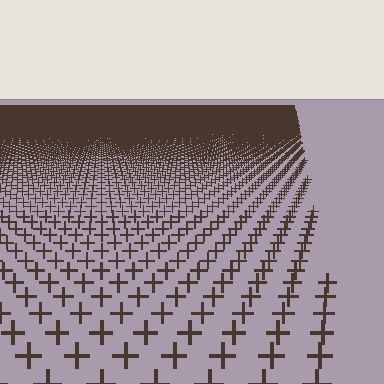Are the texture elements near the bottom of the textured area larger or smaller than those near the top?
Larger. Near the bottom, elements are closer to the viewer and appear at a bigger on-screen size.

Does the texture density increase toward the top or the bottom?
Density increases toward the top.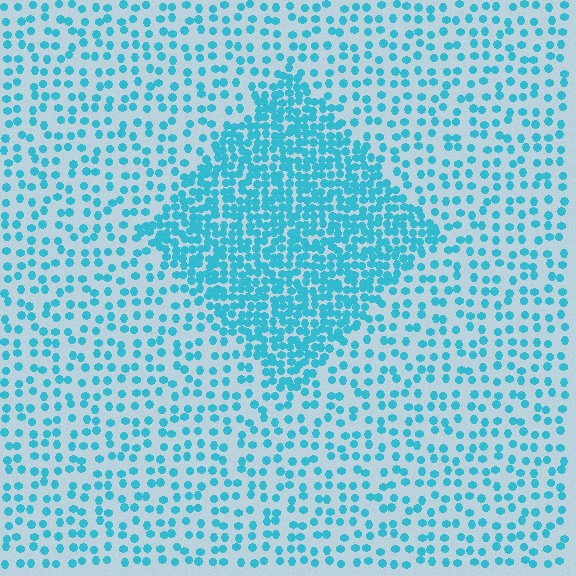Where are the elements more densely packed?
The elements are more densely packed inside the diamond boundary.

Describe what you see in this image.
The image contains small cyan elements arranged at two different densities. A diamond-shaped region is visible where the elements are more densely packed than the surrounding area.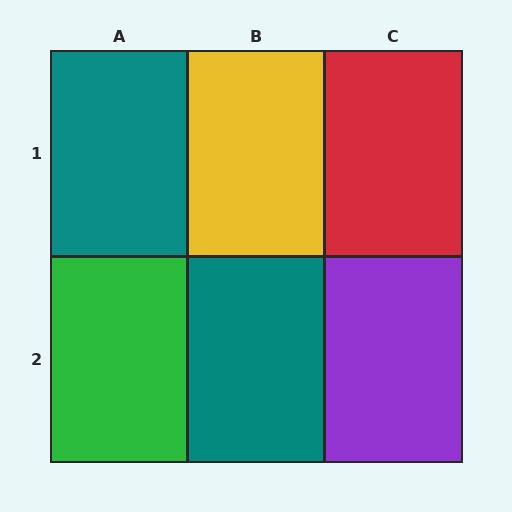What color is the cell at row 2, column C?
Purple.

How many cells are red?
1 cell is red.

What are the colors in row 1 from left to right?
Teal, yellow, red.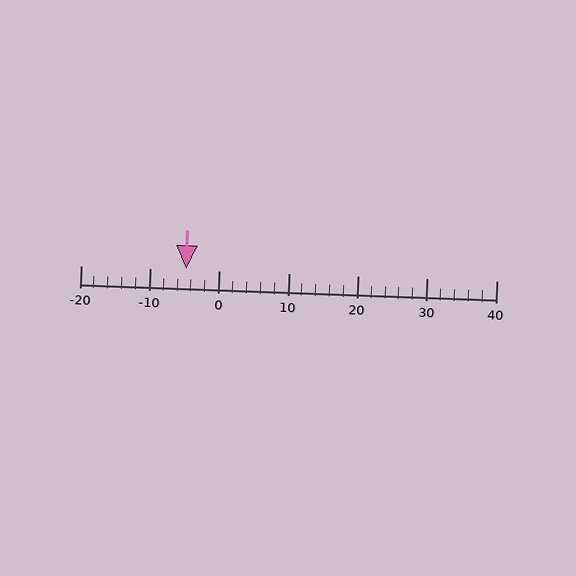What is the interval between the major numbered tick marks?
The major tick marks are spaced 10 units apart.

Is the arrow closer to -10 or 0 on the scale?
The arrow is closer to 0.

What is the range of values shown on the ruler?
The ruler shows values from -20 to 40.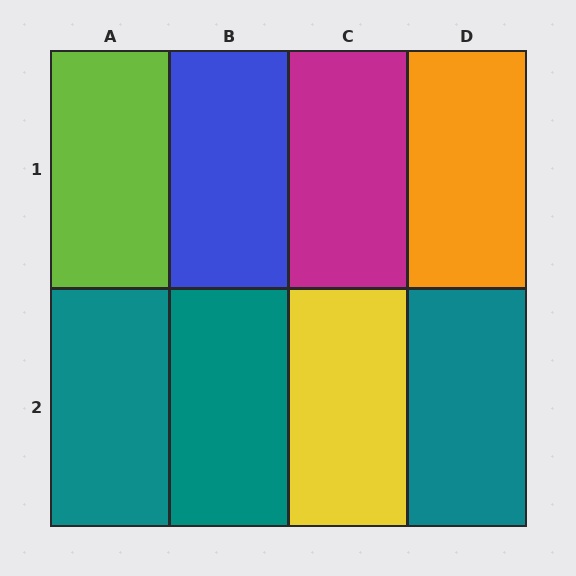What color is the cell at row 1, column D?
Orange.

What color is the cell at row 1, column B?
Blue.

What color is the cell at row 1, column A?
Lime.